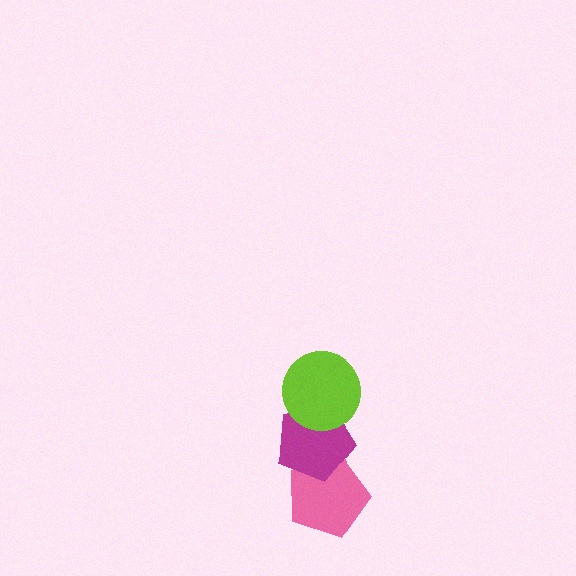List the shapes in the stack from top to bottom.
From top to bottom: the lime circle, the magenta pentagon, the pink pentagon.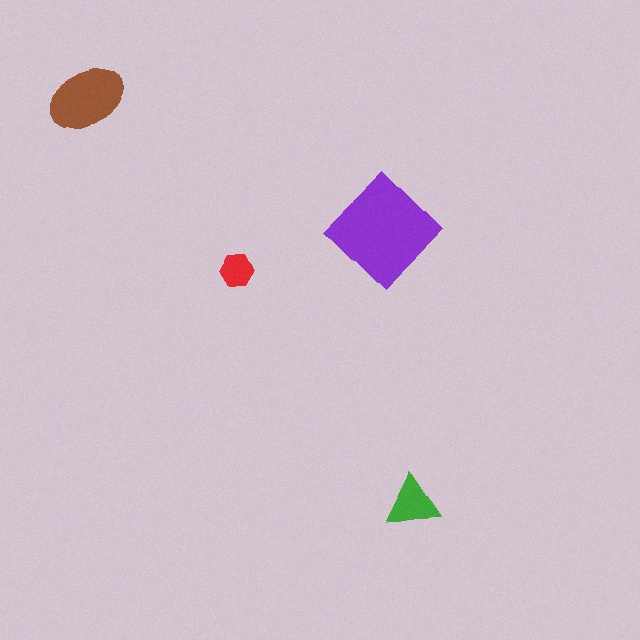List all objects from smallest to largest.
The red hexagon, the green triangle, the brown ellipse, the purple diamond.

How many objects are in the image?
There are 4 objects in the image.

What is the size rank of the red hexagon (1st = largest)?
4th.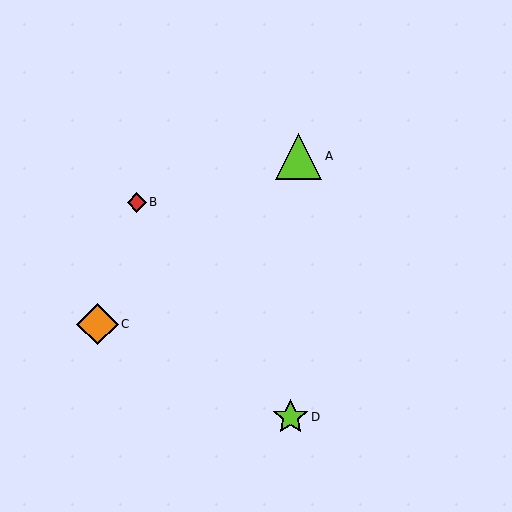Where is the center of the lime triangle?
The center of the lime triangle is at (299, 156).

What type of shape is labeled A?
Shape A is a lime triangle.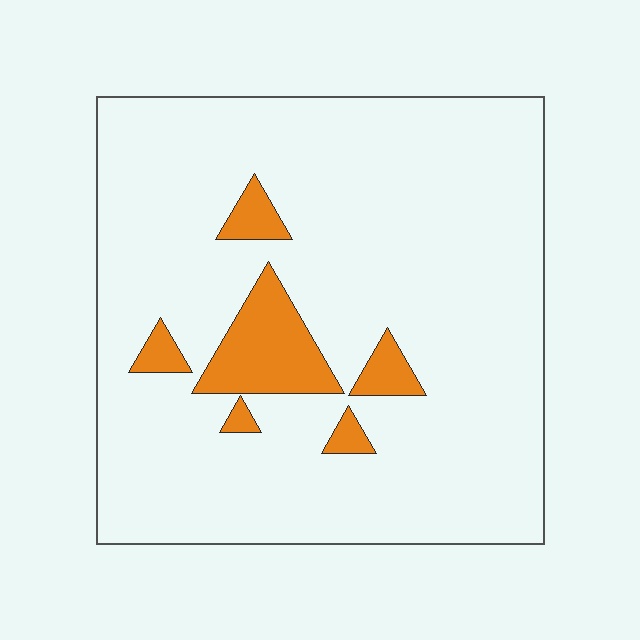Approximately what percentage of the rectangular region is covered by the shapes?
Approximately 10%.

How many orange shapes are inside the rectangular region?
6.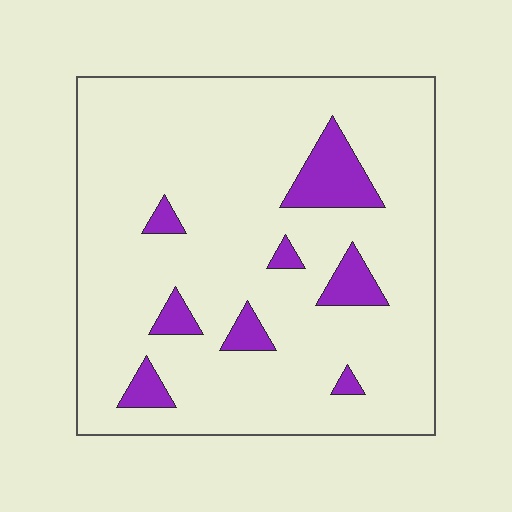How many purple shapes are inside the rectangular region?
8.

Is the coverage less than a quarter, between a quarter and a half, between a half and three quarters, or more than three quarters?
Less than a quarter.